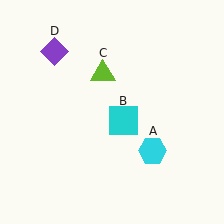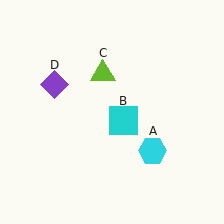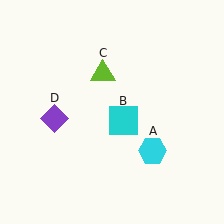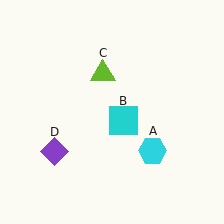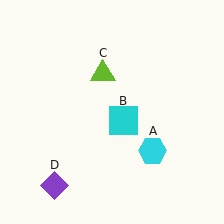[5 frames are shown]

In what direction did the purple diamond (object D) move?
The purple diamond (object D) moved down.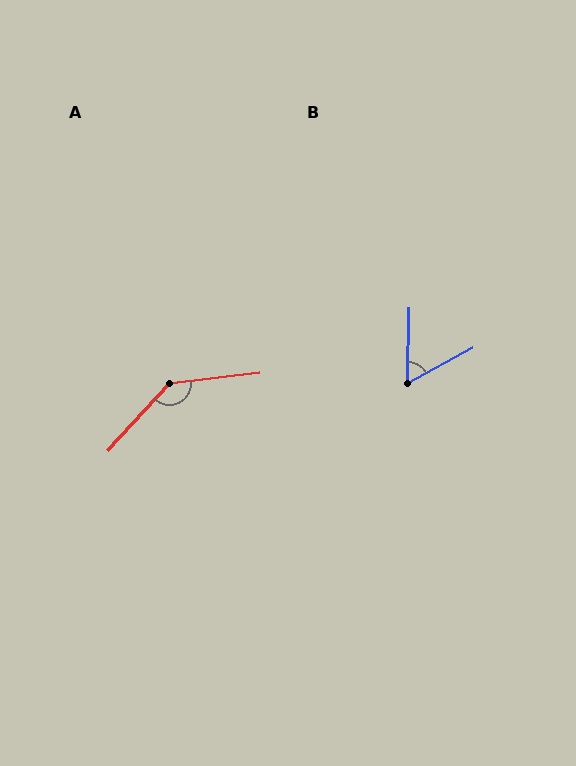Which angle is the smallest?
B, at approximately 60 degrees.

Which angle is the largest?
A, at approximately 139 degrees.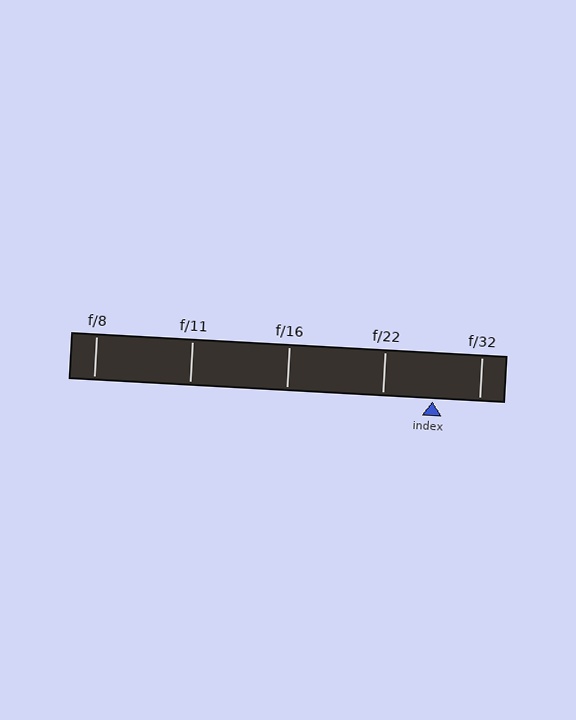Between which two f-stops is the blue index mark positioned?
The index mark is between f/22 and f/32.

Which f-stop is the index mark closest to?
The index mark is closest to f/32.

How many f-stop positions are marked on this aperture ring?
There are 5 f-stop positions marked.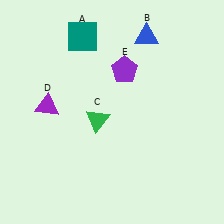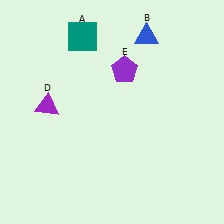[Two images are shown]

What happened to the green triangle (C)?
The green triangle (C) was removed in Image 2. It was in the bottom-left area of Image 1.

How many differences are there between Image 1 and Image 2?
There is 1 difference between the two images.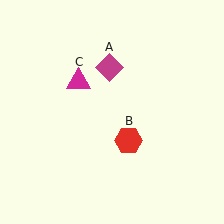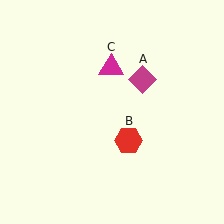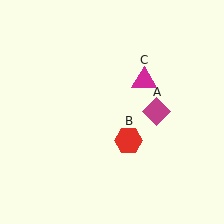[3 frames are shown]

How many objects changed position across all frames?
2 objects changed position: magenta diamond (object A), magenta triangle (object C).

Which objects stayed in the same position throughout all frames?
Red hexagon (object B) remained stationary.